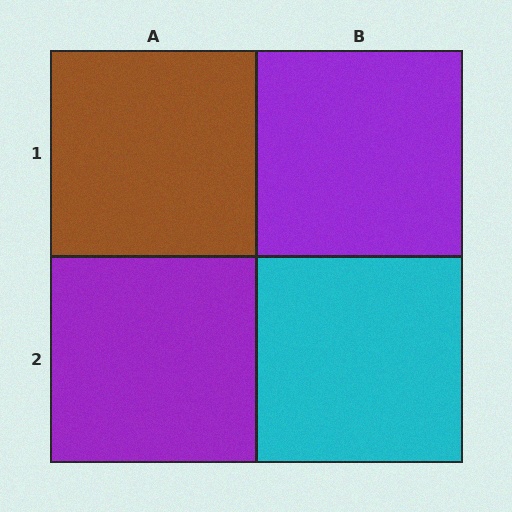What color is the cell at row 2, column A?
Purple.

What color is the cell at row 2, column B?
Cyan.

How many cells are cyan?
1 cell is cyan.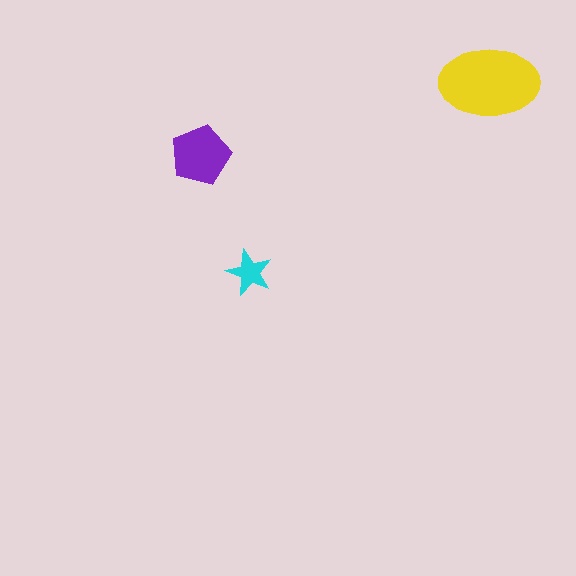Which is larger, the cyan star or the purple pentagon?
The purple pentagon.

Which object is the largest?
The yellow ellipse.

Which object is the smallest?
The cyan star.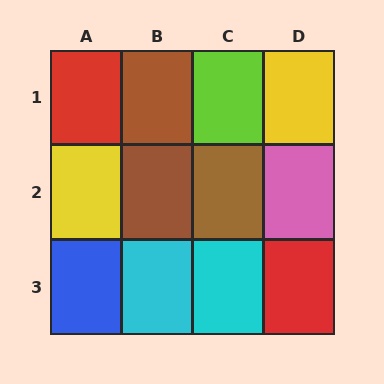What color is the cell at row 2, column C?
Brown.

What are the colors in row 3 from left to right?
Blue, cyan, cyan, red.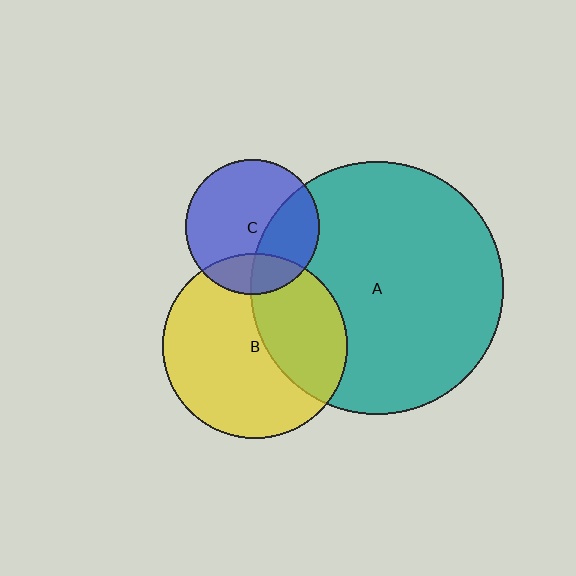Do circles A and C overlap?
Yes.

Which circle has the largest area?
Circle A (teal).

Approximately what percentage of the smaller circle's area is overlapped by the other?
Approximately 35%.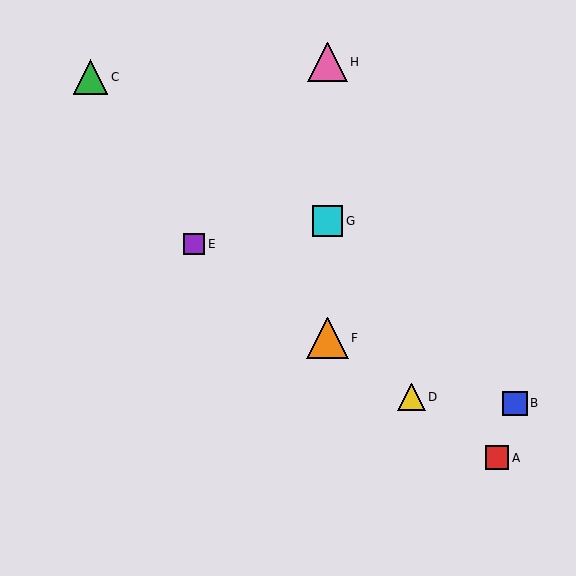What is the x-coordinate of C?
Object C is at x≈91.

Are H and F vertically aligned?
Yes, both are at x≈328.